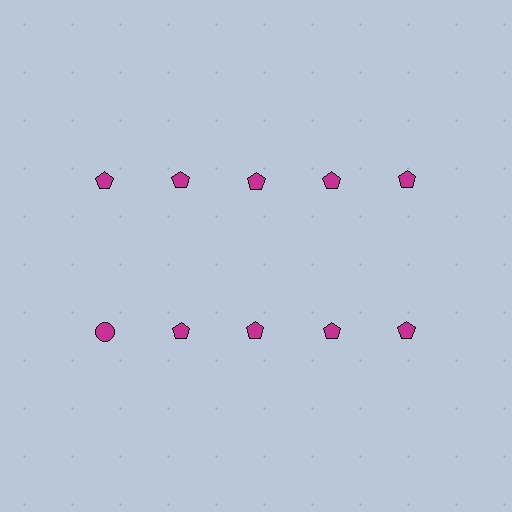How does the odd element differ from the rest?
It has a different shape: circle instead of pentagon.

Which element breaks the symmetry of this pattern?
The magenta circle in the second row, leftmost column breaks the symmetry. All other shapes are magenta pentagons.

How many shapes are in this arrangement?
There are 10 shapes arranged in a grid pattern.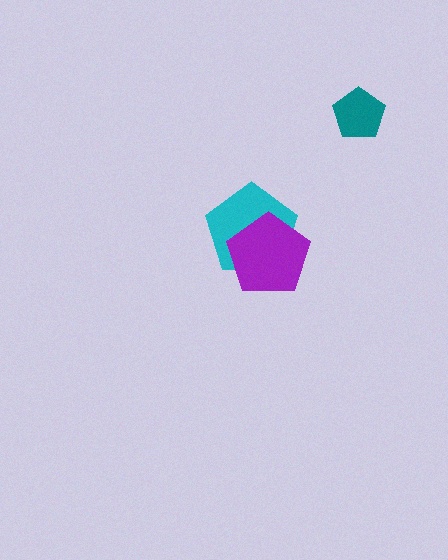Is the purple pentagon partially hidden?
No, no other shape covers it.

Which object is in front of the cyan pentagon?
The purple pentagon is in front of the cyan pentagon.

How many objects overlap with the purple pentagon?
1 object overlaps with the purple pentagon.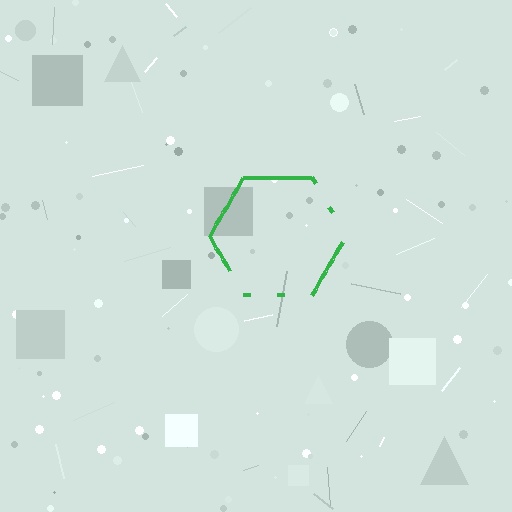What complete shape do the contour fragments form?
The contour fragments form a hexagon.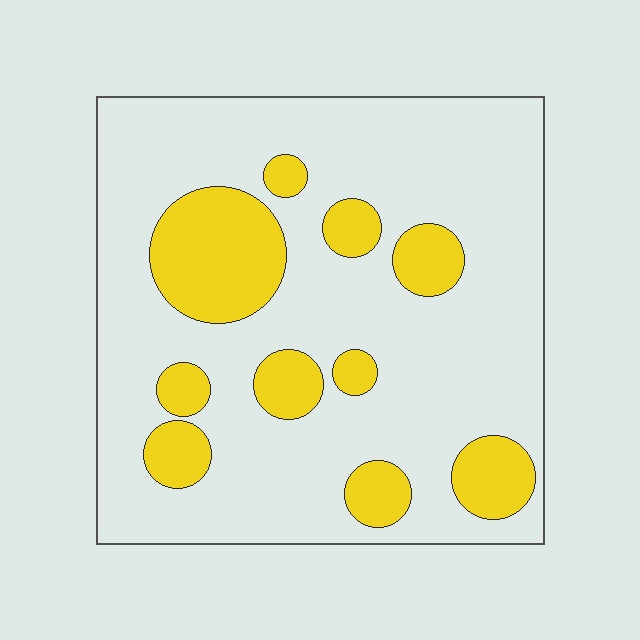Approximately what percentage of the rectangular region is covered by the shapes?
Approximately 20%.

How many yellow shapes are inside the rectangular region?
10.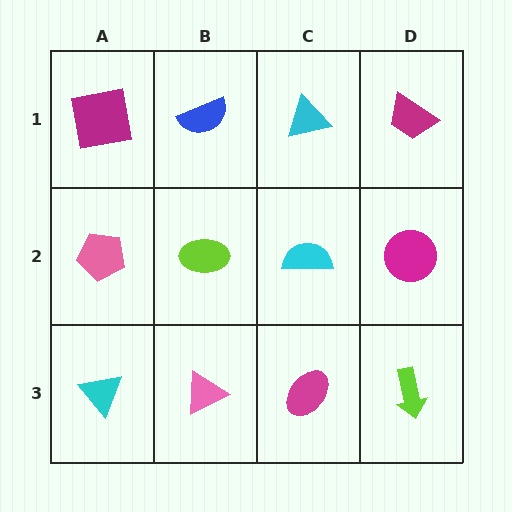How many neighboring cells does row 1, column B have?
3.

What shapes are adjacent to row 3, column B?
A lime ellipse (row 2, column B), a cyan triangle (row 3, column A), a magenta ellipse (row 3, column C).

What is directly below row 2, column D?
A lime arrow.